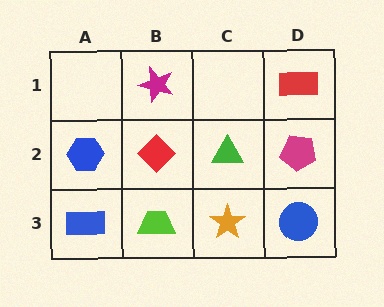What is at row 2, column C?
A green triangle.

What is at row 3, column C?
An orange star.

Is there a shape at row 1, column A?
No, that cell is empty.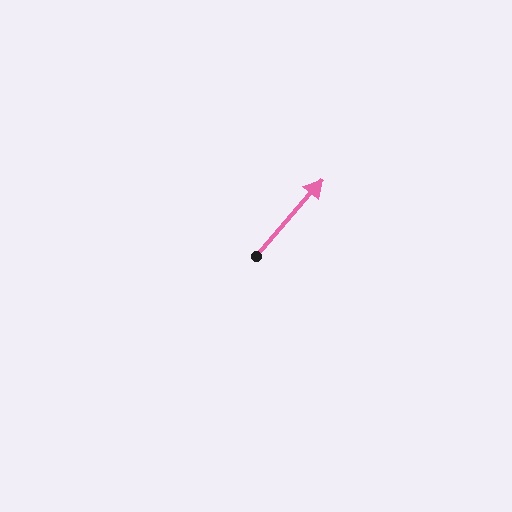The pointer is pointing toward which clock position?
Roughly 1 o'clock.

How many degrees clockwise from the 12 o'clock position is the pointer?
Approximately 41 degrees.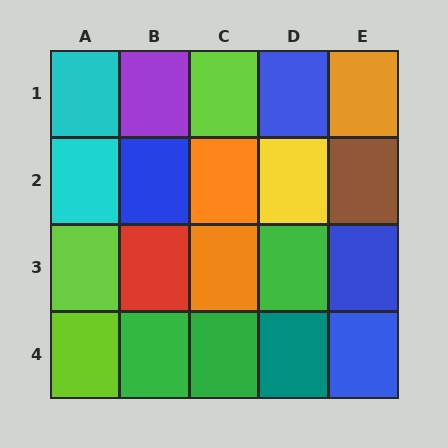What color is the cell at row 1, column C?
Lime.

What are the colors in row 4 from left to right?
Lime, green, green, teal, blue.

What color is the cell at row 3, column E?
Blue.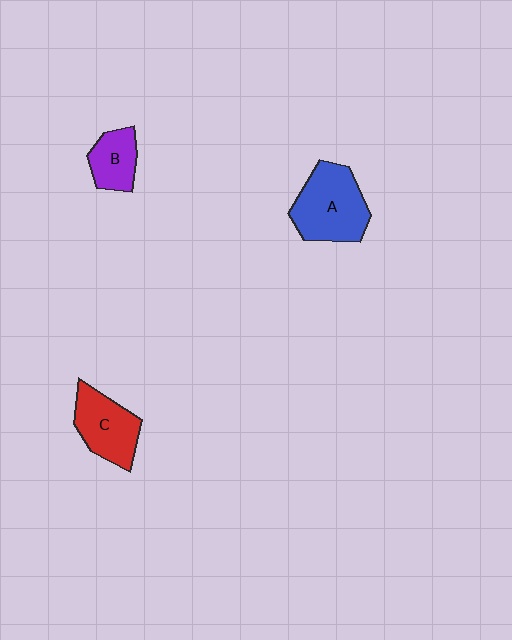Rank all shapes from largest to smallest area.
From largest to smallest: A (blue), C (red), B (purple).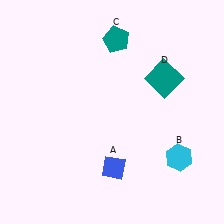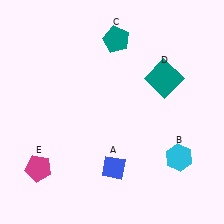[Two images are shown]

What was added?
A magenta pentagon (E) was added in Image 2.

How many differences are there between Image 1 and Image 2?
There is 1 difference between the two images.